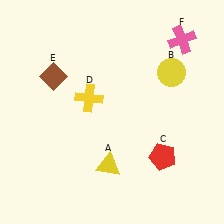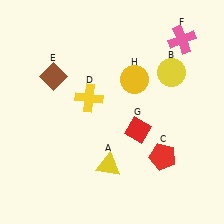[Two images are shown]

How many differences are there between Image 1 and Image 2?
There are 2 differences between the two images.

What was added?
A red diamond (G), a yellow circle (H) were added in Image 2.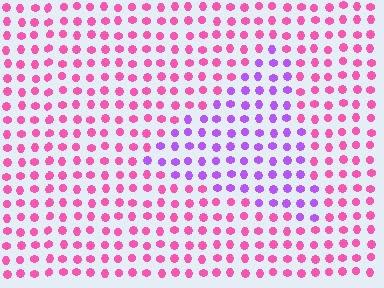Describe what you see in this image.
The image is filled with small pink elements in a uniform arrangement. A triangle-shaped region is visible where the elements are tinted to a slightly different hue, forming a subtle color boundary.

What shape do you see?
I see a triangle.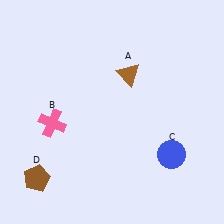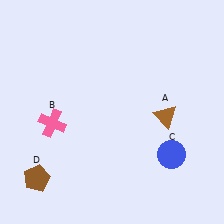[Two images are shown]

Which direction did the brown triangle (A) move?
The brown triangle (A) moved down.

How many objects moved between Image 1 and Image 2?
1 object moved between the two images.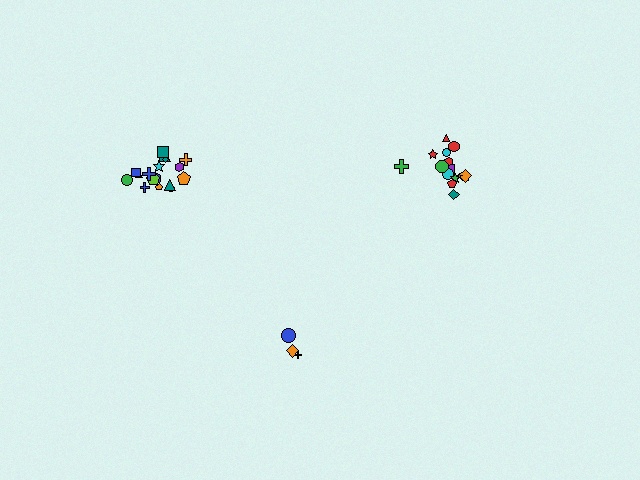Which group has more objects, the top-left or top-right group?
The top-left group.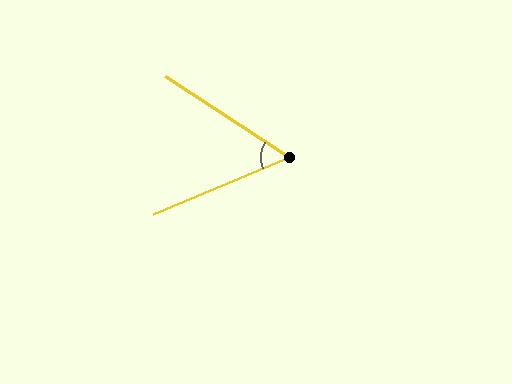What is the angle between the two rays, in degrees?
Approximately 56 degrees.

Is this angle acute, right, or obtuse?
It is acute.